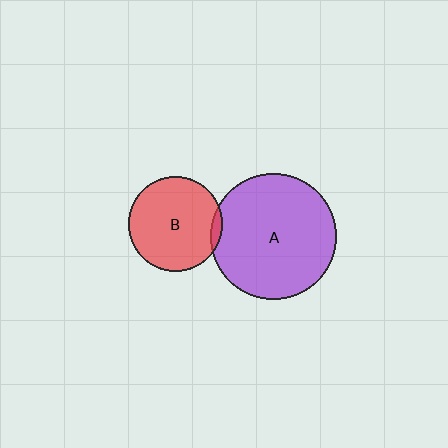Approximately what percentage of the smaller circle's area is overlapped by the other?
Approximately 5%.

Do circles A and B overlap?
Yes.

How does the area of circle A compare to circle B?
Approximately 1.8 times.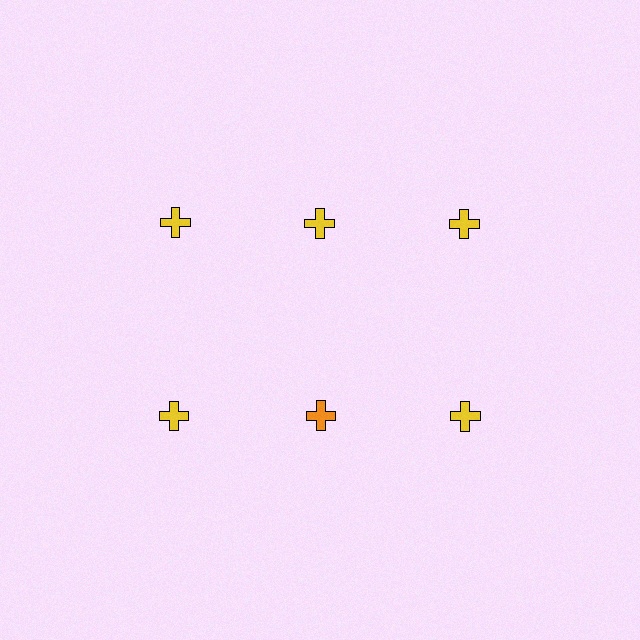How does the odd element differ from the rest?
It has a different color: orange instead of yellow.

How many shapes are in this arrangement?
There are 6 shapes arranged in a grid pattern.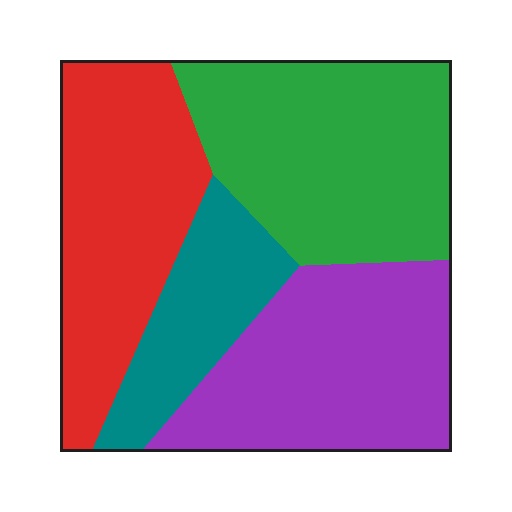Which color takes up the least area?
Teal, at roughly 15%.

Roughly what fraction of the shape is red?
Red covers about 25% of the shape.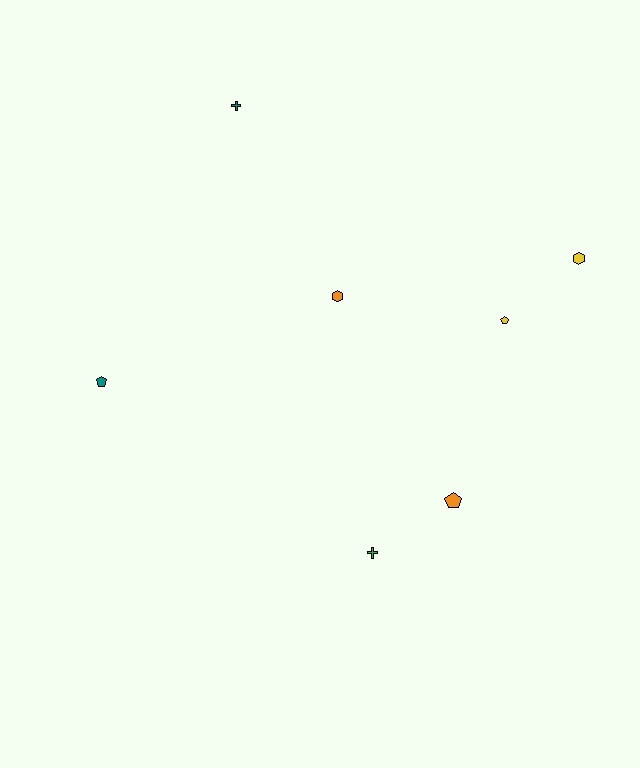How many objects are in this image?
There are 7 objects.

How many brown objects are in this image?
There are no brown objects.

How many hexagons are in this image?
There are 2 hexagons.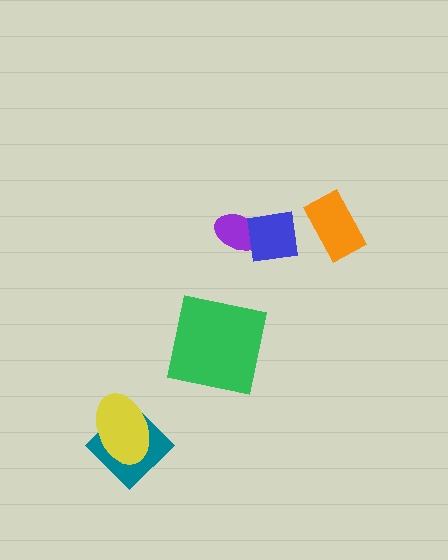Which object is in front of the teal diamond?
The yellow ellipse is in front of the teal diamond.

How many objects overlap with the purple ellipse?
1 object overlaps with the purple ellipse.